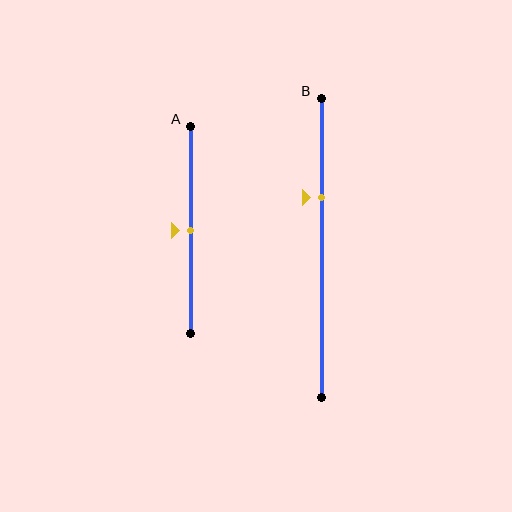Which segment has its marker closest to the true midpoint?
Segment A has its marker closest to the true midpoint.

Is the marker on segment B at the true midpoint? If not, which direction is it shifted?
No, the marker on segment B is shifted upward by about 17% of the segment length.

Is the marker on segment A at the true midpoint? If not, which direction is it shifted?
Yes, the marker on segment A is at the true midpoint.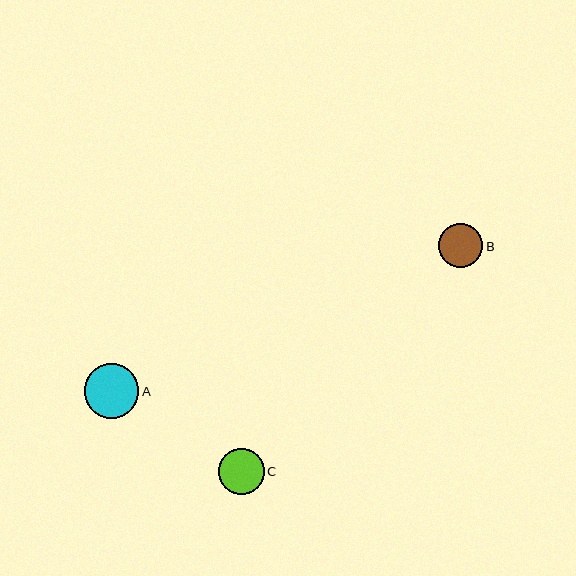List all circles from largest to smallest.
From largest to smallest: A, C, B.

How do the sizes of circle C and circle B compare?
Circle C and circle B are approximately the same size.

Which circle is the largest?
Circle A is the largest with a size of approximately 54 pixels.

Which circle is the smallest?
Circle B is the smallest with a size of approximately 44 pixels.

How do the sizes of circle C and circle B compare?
Circle C and circle B are approximately the same size.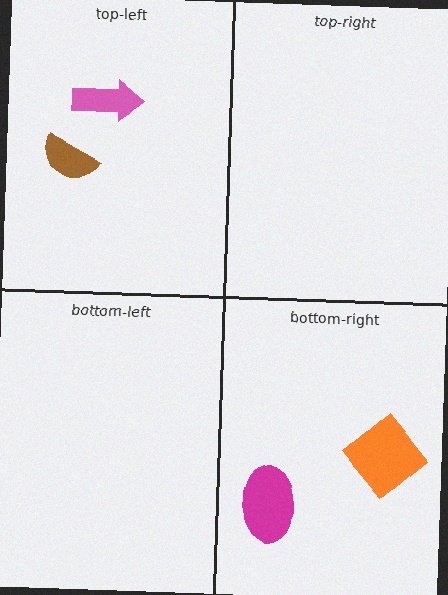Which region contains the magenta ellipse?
The bottom-right region.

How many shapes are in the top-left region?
2.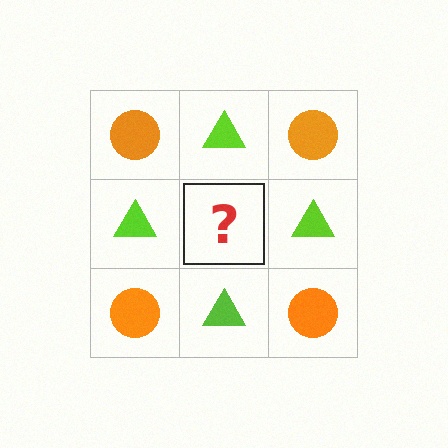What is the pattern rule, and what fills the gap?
The rule is that it alternates orange circle and lime triangle in a checkerboard pattern. The gap should be filled with an orange circle.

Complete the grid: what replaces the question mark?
The question mark should be replaced with an orange circle.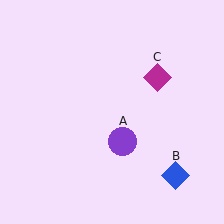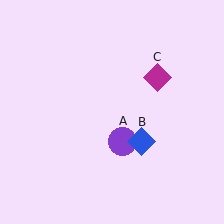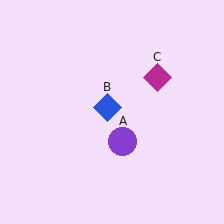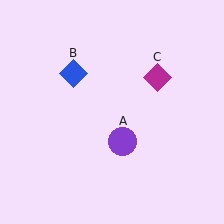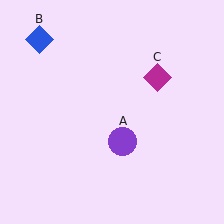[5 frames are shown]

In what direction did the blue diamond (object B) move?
The blue diamond (object B) moved up and to the left.